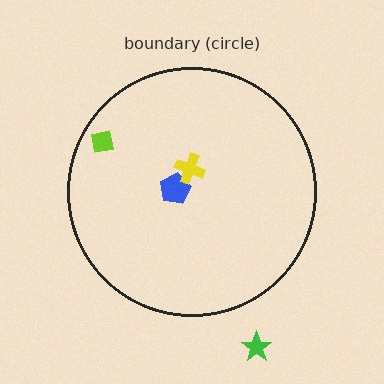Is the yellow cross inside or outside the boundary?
Inside.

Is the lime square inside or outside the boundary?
Inside.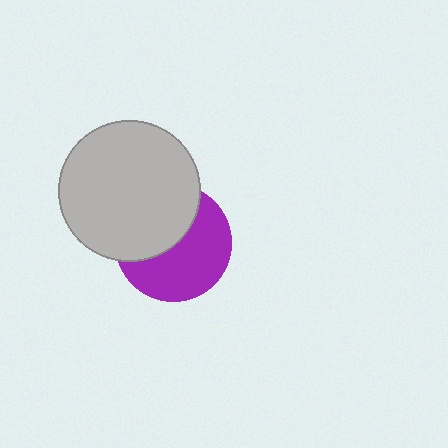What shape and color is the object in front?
The object in front is a light gray circle.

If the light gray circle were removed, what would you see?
You would see the complete purple circle.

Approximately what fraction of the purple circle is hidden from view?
Roughly 44% of the purple circle is hidden behind the light gray circle.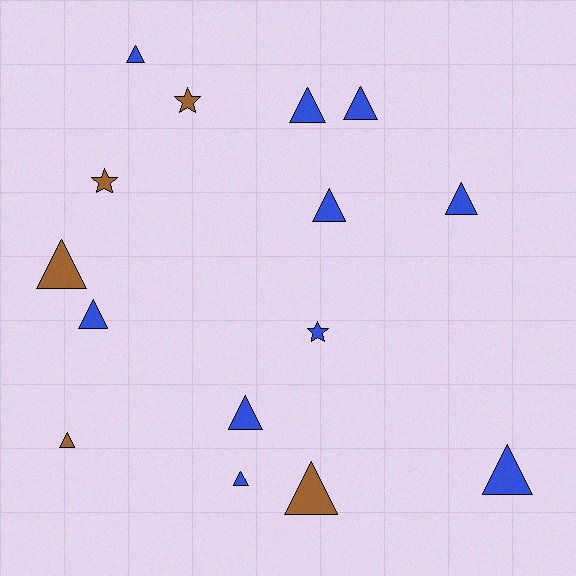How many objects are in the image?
There are 15 objects.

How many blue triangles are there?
There are 9 blue triangles.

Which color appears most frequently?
Blue, with 10 objects.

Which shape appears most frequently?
Triangle, with 12 objects.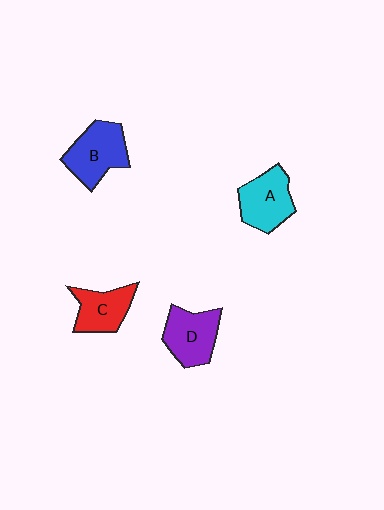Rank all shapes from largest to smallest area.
From largest to smallest: B (blue), A (cyan), D (purple), C (red).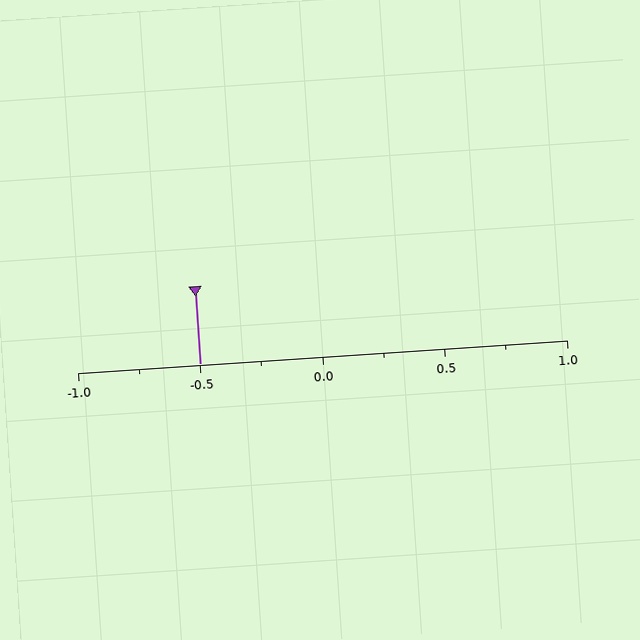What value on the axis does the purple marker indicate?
The marker indicates approximately -0.5.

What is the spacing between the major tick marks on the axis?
The major ticks are spaced 0.5 apart.